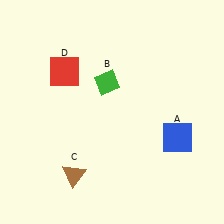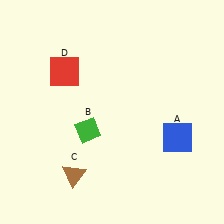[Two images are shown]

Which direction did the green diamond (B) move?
The green diamond (B) moved down.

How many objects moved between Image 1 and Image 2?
1 object moved between the two images.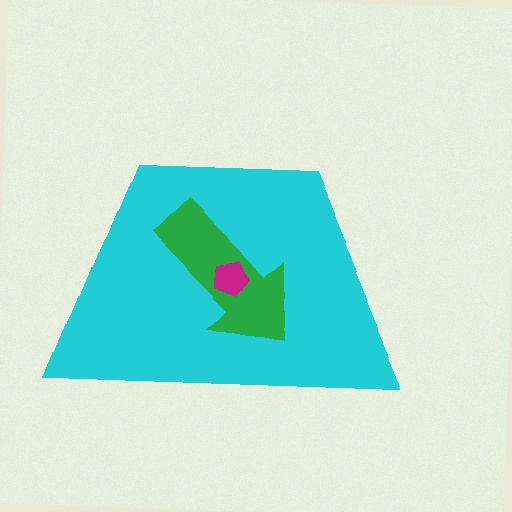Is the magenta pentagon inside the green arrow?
Yes.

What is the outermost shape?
The cyan trapezoid.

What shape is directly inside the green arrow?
The magenta pentagon.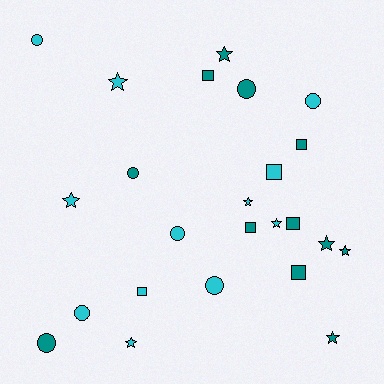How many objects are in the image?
There are 24 objects.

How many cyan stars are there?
There are 5 cyan stars.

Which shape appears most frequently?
Star, with 9 objects.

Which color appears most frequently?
Teal, with 12 objects.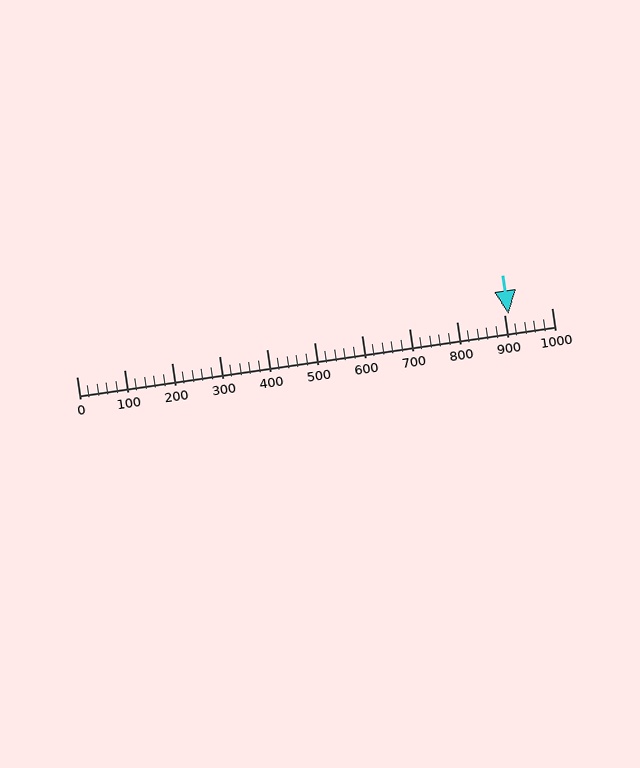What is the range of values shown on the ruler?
The ruler shows values from 0 to 1000.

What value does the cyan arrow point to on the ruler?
The cyan arrow points to approximately 909.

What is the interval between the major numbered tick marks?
The major tick marks are spaced 100 units apart.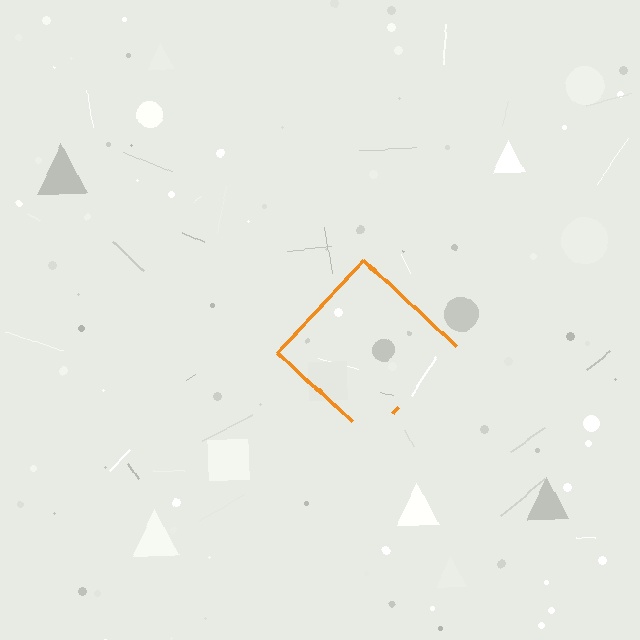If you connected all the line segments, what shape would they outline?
They would outline a diamond.